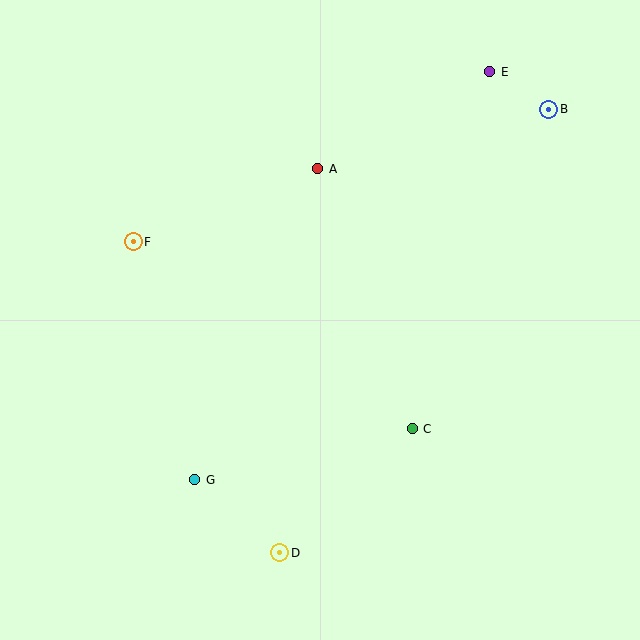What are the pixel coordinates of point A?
Point A is at (318, 169).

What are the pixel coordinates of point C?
Point C is at (412, 429).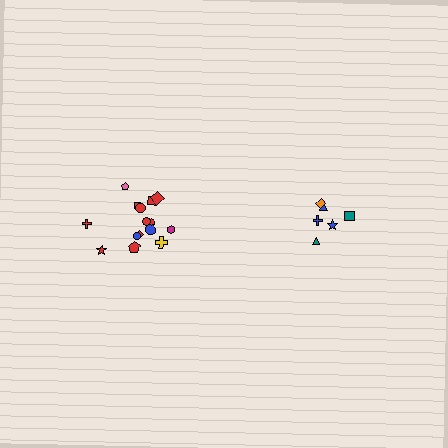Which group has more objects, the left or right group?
The left group.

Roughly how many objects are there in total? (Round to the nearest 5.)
Roughly 20 objects in total.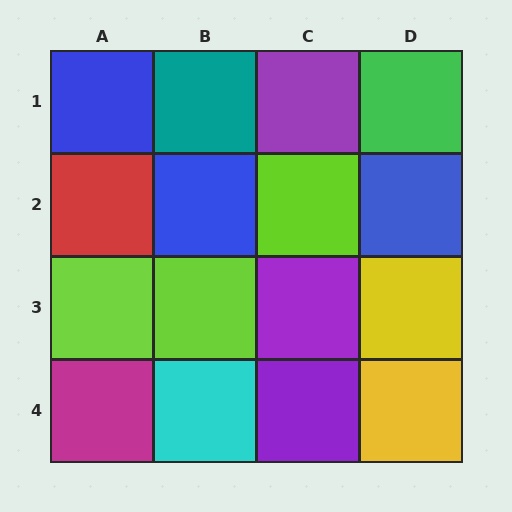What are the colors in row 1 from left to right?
Blue, teal, purple, green.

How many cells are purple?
3 cells are purple.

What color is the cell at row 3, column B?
Lime.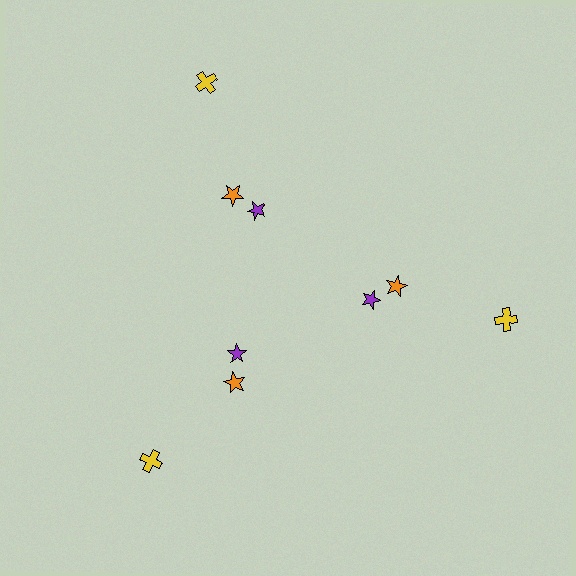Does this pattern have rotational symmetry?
Yes, this pattern has 3-fold rotational symmetry. It looks the same after rotating 120 degrees around the center.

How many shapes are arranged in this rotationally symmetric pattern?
There are 9 shapes, arranged in 3 groups of 3.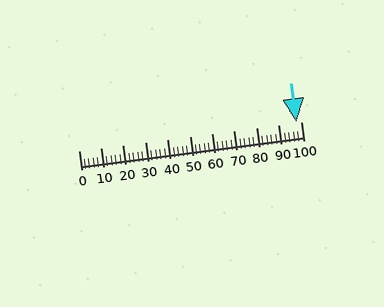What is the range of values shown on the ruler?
The ruler shows values from 0 to 100.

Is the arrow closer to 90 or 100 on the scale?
The arrow is closer to 100.